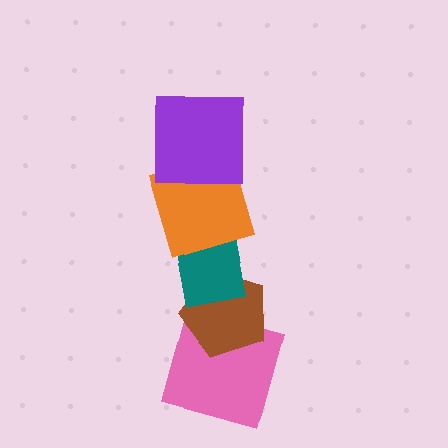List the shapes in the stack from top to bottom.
From top to bottom: the purple square, the orange square, the teal square, the brown pentagon, the pink square.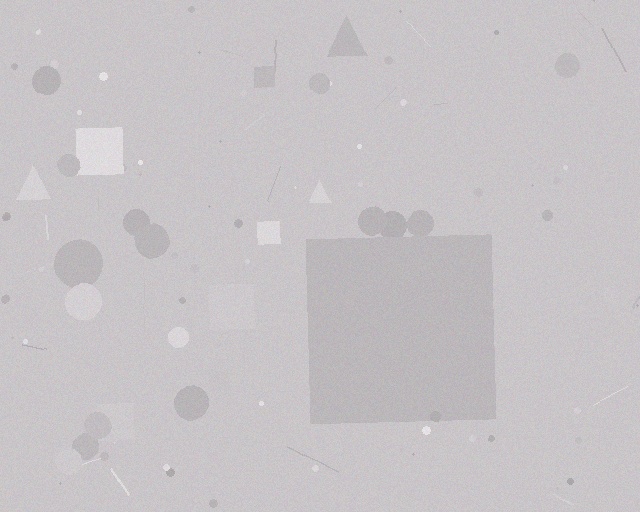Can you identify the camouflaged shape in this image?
The camouflaged shape is a square.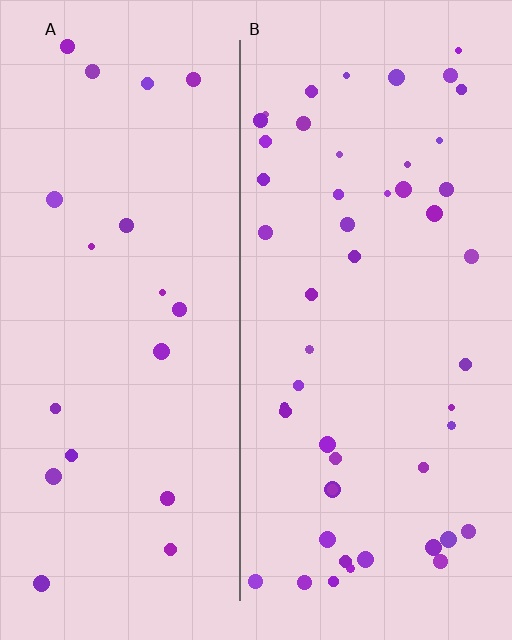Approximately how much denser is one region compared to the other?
Approximately 2.5× — region B over region A.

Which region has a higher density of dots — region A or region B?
B (the right).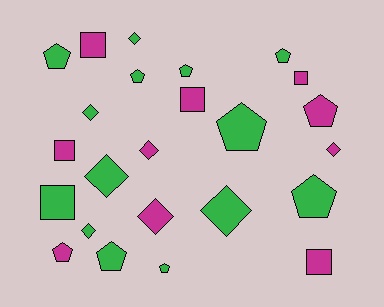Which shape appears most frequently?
Pentagon, with 10 objects.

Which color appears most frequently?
Green, with 14 objects.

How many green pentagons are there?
There are 8 green pentagons.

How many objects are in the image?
There are 24 objects.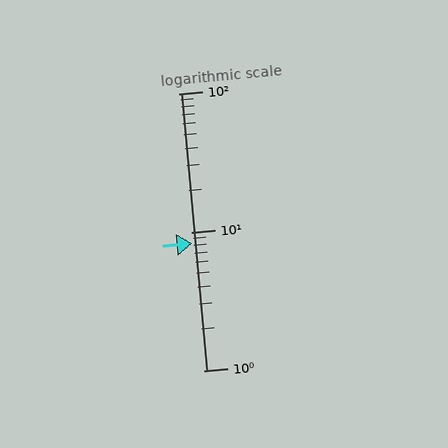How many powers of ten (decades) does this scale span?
The scale spans 2 decades, from 1 to 100.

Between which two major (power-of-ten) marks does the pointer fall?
The pointer is between 1 and 10.